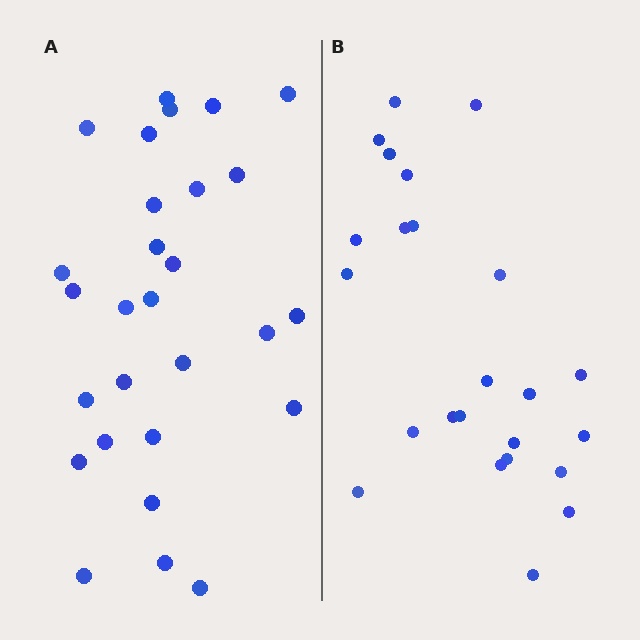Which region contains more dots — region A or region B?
Region A (the left region) has more dots.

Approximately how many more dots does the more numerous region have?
Region A has about 4 more dots than region B.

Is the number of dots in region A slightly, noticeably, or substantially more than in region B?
Region A has only slightly more — the two regions are fairly close. The ratio is roughly 1.2 to 1.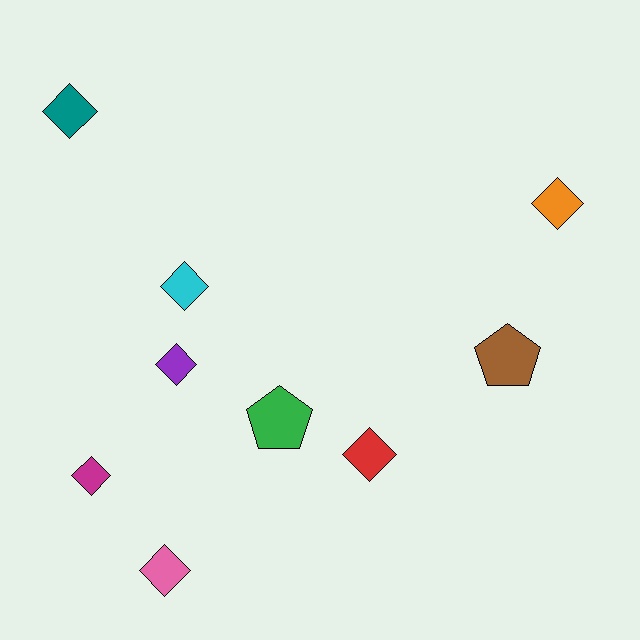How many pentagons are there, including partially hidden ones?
There are 2 pentagons.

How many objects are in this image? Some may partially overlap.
There are 9 objects.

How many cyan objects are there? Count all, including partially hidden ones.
There is 1 cyan object.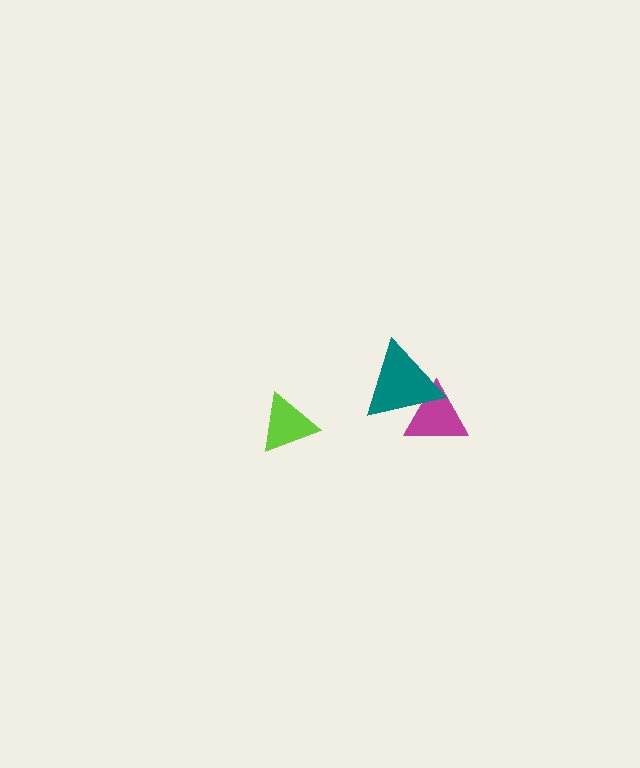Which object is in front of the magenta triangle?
The teal triangle is in front of the magenta triangle.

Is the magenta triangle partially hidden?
Yes, it is partially covered by another shape.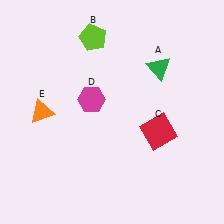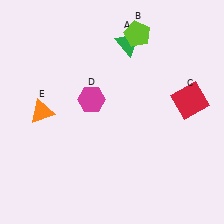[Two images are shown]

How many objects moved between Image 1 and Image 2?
3 objects moved between the two images.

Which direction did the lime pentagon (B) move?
The lime pentagon (B) moved right.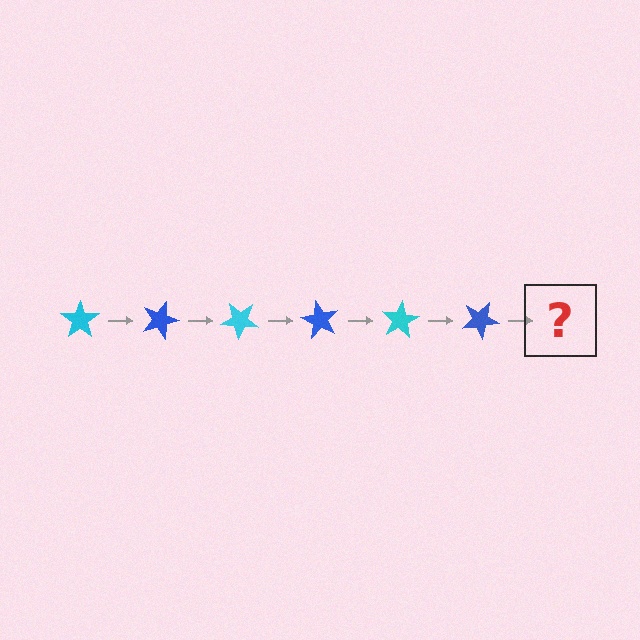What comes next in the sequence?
The next element should be a cyan star, rotated 120 degrees from the start.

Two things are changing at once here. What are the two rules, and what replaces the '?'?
The two rules are that it rotates 20 degrees each step and the color cycles through cyan and blue. The '?' should be a cyan star, rotated 120 degrees from the start.